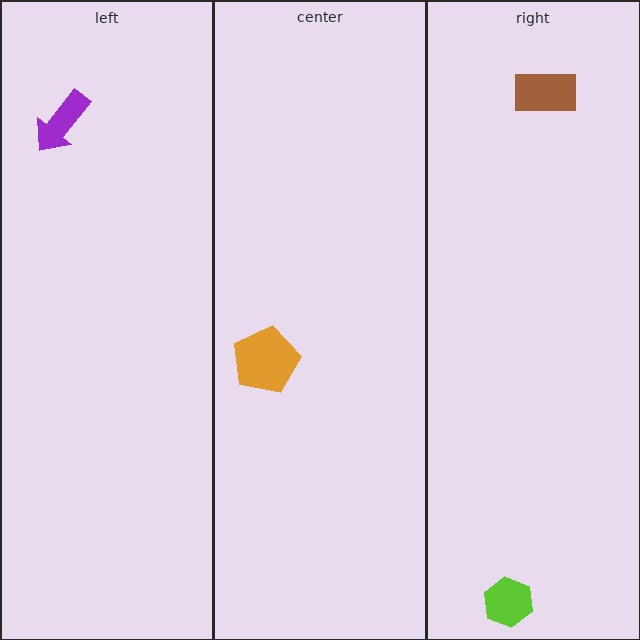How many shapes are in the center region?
1.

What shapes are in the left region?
The purple arrow.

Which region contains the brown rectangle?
The right region.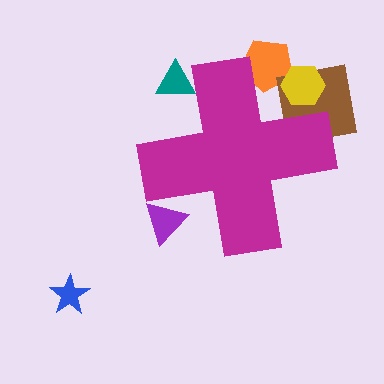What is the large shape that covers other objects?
A magenta cross.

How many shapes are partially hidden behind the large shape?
5 shapes are partially hidden.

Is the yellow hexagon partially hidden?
Yes, the yellow hexagon is partially hidden behind the magenta cross.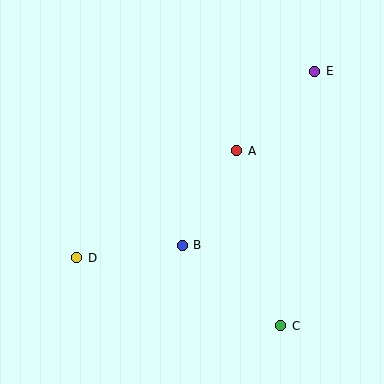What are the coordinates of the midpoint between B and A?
The midpoint between B and A is at (209, 198).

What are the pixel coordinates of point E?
Point E is at (315, 71).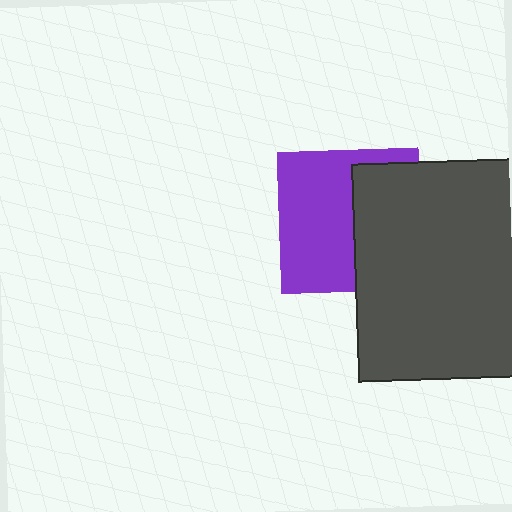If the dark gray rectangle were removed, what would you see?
You would see the complete purple square.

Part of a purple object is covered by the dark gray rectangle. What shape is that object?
It is a square.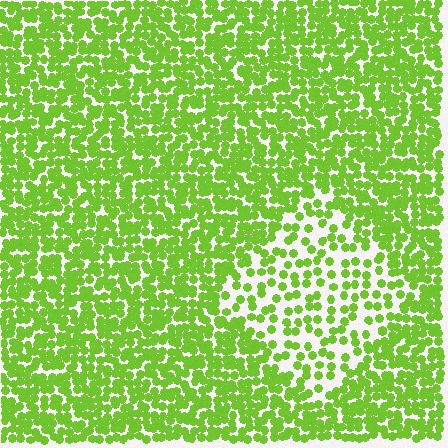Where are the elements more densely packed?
The elements are more densely packed outside the diamond boundary.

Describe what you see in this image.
The image contains small lime elements arranged at two different densities. A diamond-shaped region is visible where the elements are less densely packed than the surrounding area.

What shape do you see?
I see a diamond.